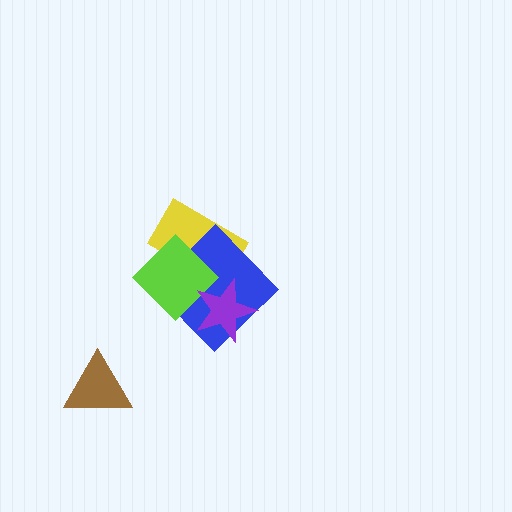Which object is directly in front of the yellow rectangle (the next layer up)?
The blue diamond is directly in front of the yellow rectangle.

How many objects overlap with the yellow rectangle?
2 objects overlap with the yellow rectangle.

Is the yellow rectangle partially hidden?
Yes, it is partially covered by another shape.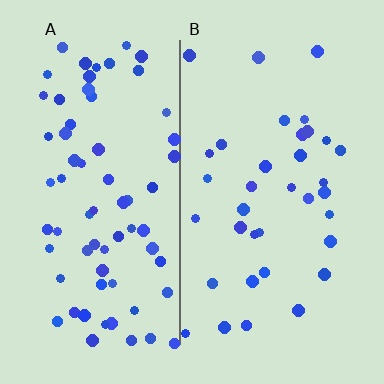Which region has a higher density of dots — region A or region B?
A (the left).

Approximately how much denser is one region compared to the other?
Approximately 2.0× — region A over region B.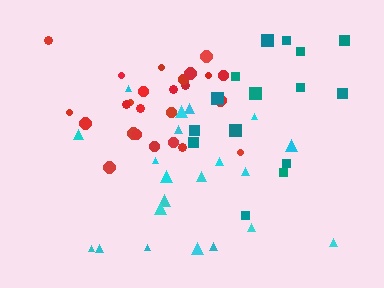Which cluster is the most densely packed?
Red.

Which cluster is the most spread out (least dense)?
Teal.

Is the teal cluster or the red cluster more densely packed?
Red.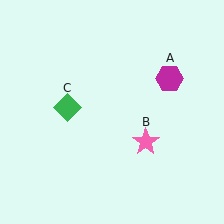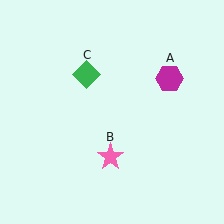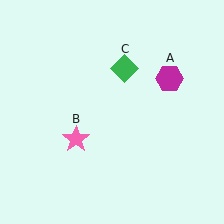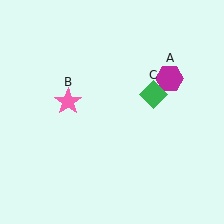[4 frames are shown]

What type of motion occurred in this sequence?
The pink star (object B), green diamond (object C) rotated clockwise around the center of the scene.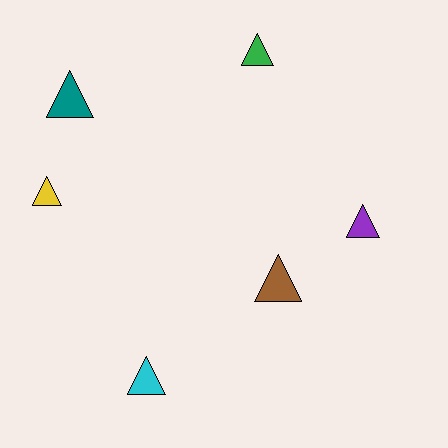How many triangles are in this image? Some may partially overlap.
There are 6 triangles.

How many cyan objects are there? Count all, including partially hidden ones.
There is 1 cyan object.